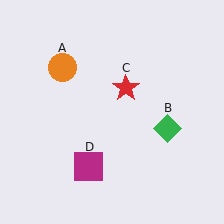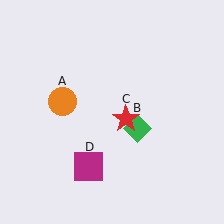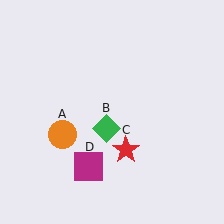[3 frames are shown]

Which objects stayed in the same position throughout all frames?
Magenta square (object D) remained stationary.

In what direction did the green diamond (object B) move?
The green diamond (object B) moved left.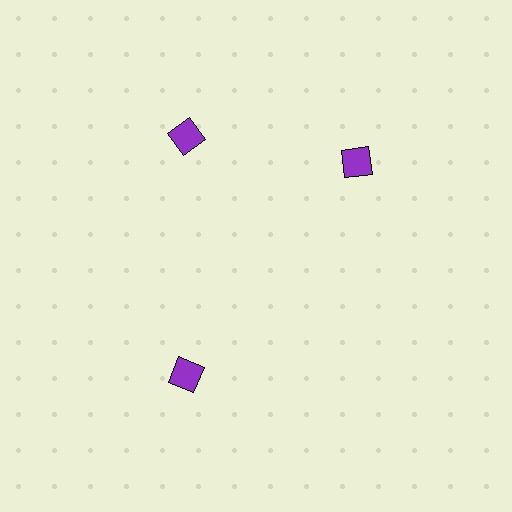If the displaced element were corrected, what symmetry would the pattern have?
It would have 3-fold rotational symmetry — the pattern would map onto itself every 120 degrees.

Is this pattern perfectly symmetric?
No. The 3 purple diamonds are arranged in a ring, but one element near the 3 o'clock position is rotated out of alignment along the ring, breaking the 3-fold rotational symmetry.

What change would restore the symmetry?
The symmetry would be restored by rotating it back into even spacing with its neighbors so that all 3 diamonds sit at equal angles and equal distance from the center.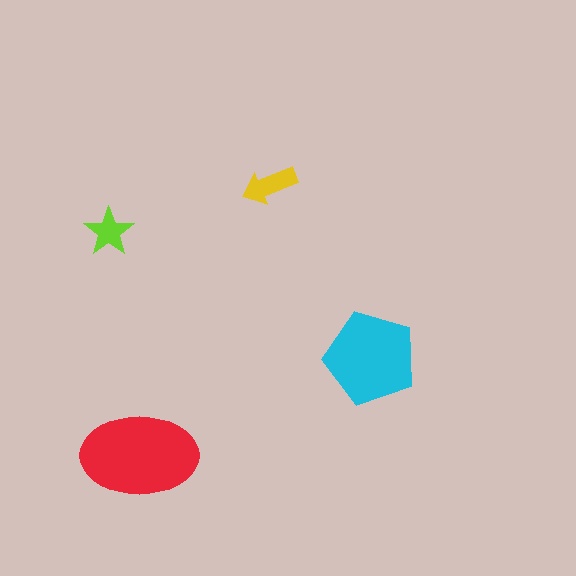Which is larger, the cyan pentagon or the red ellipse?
The red ellipse.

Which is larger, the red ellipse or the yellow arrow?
The red ellipse.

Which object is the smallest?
The lime star.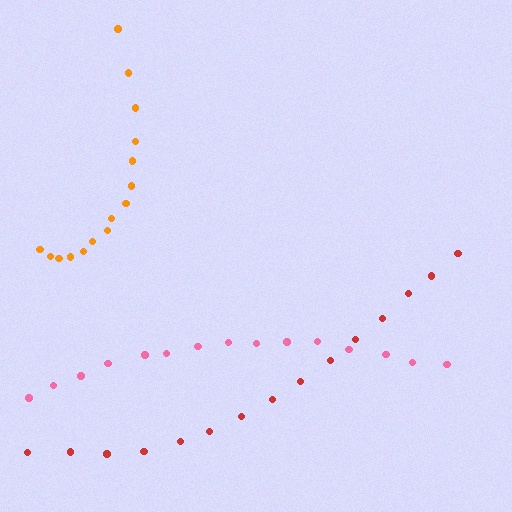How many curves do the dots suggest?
There are 3 distinct paths.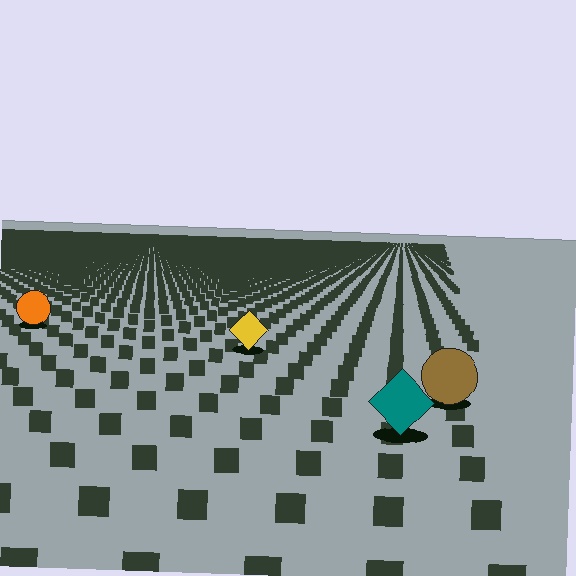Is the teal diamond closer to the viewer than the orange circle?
Yes. The teal diamond is closer — you can tell from the texture gradient: the ground texture is coarser near it.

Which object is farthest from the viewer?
The orange circle is farthest from the viewer. It appears smaller and the ground texture around it is denser.